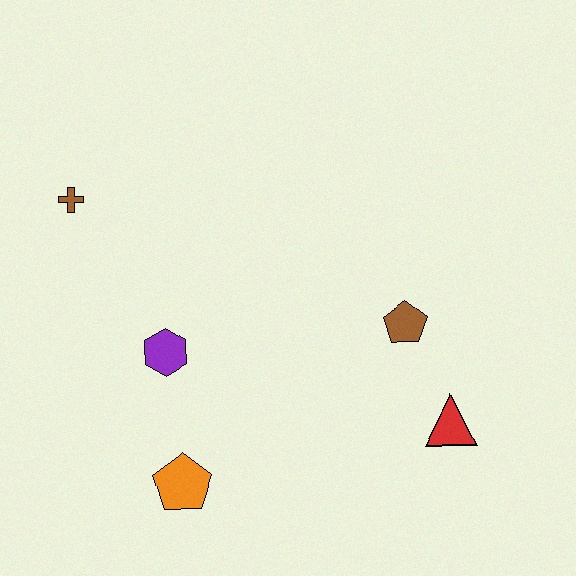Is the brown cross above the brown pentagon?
Yes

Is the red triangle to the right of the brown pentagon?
Yes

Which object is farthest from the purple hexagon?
The red triangle is farthest from the purple hexagon.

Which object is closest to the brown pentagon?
The red triangle is closest to the brown pentagon.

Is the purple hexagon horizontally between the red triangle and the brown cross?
Yes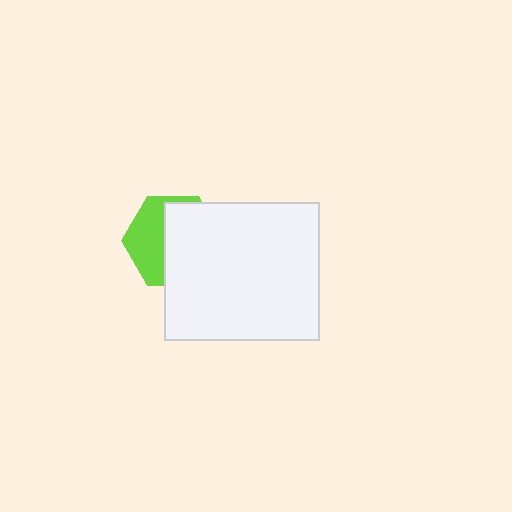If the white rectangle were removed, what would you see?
You would see the complete lime hexagon.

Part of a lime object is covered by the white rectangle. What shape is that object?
It is a hexagon.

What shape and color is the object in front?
The object in front is a white rectangle.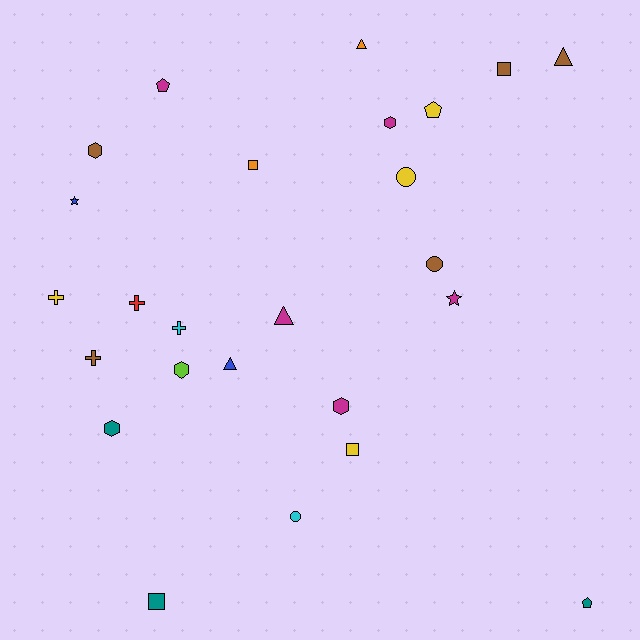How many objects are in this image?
There are 25 objects.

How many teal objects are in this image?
There are 3 teal objects.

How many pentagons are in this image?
There are 3 pentagons.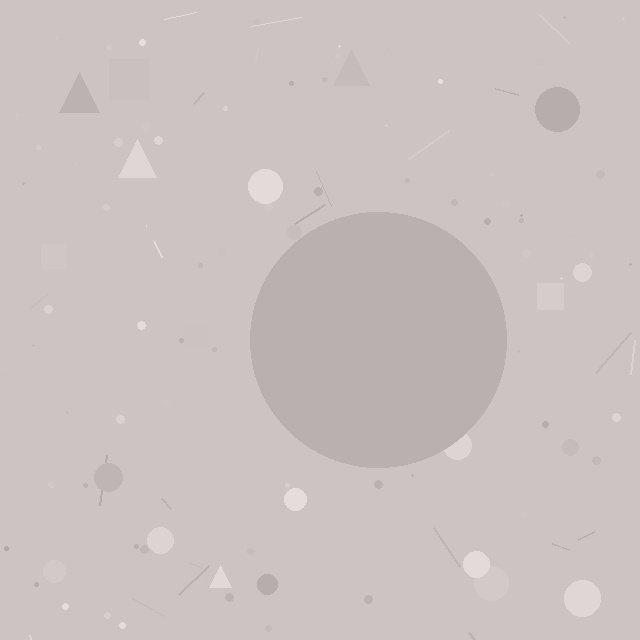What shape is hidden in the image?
A circle is hidden in the image.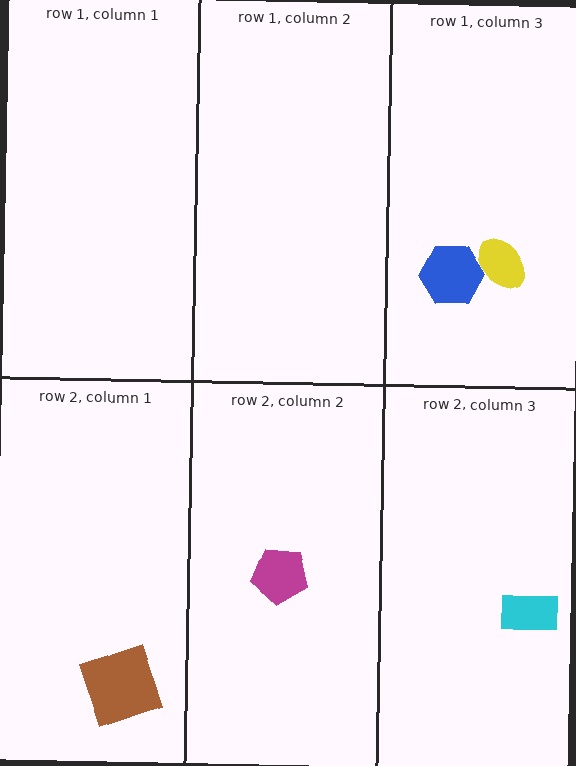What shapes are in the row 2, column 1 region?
The brown square.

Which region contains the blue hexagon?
The row 1, column 3 region.